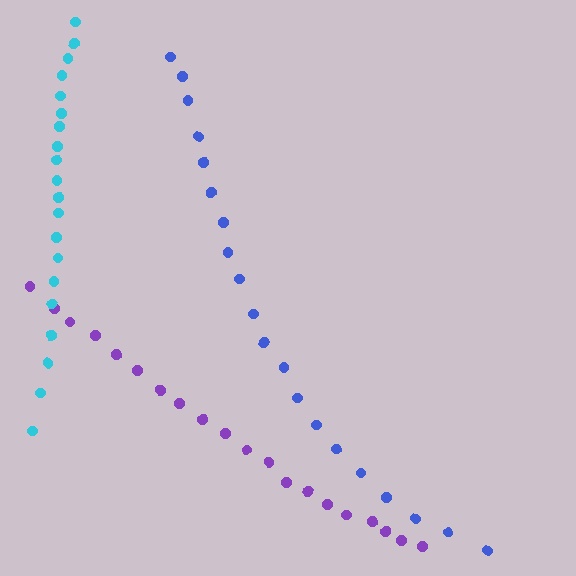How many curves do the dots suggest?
There are 3 distinct paths.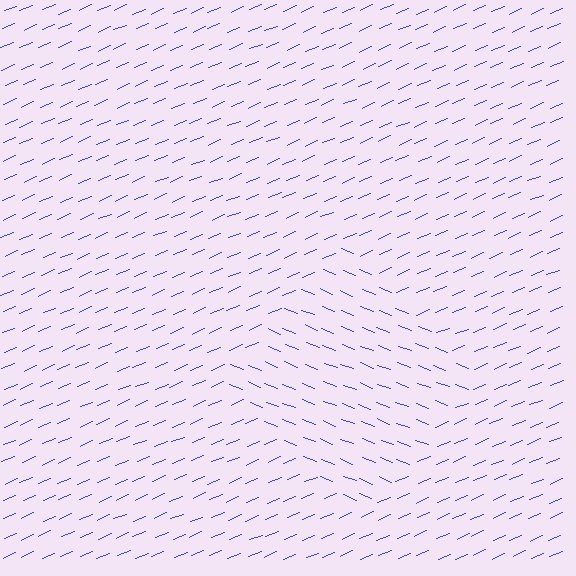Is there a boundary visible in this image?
Yes, there is a texture boundary formed by a change in line orientation.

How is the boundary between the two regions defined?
The boundary is defined purely by a change in line orientation (approximately 45 degrees difference). All lines are the same color and thickness.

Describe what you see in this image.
The image is filled with small blue line segments. A diamond region in the image has lines oriented differently from the surrounding lines, creating a visible texture boundary.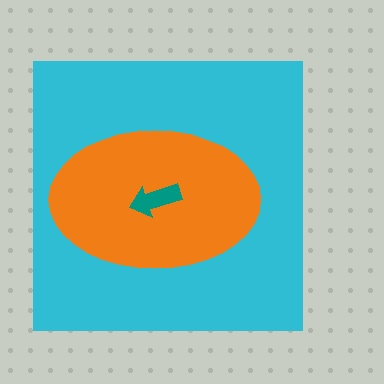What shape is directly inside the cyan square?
The orange ellipse.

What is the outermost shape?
The cyan square.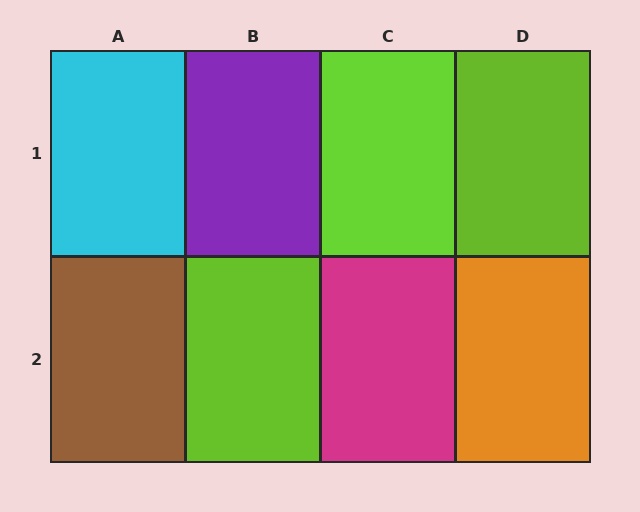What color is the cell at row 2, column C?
Magenta.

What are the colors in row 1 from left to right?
Cyan, purple, lime, lime.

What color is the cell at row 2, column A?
Brown.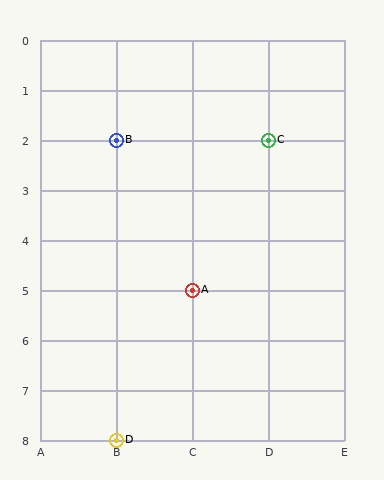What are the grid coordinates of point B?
Point B is at grid coordinates (B, 2).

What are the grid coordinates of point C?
Point C is at grid coordinates (D, 2).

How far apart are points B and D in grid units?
Points B and D are 6 rows apart.